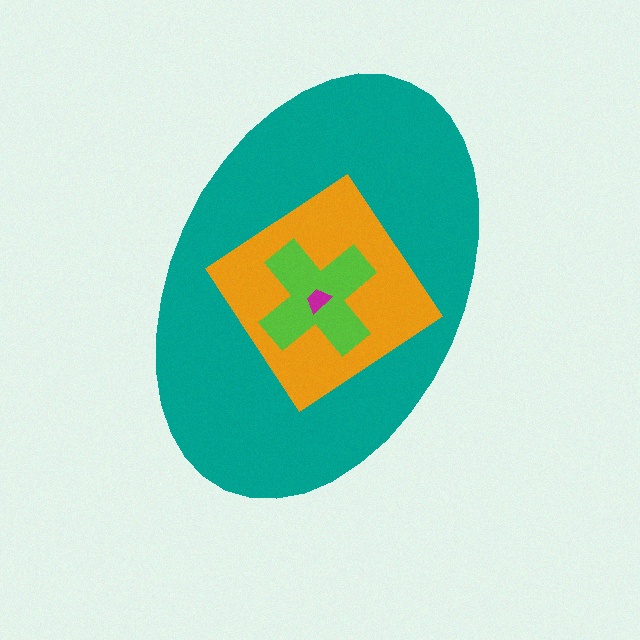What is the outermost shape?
The teal ellipse.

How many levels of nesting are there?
4.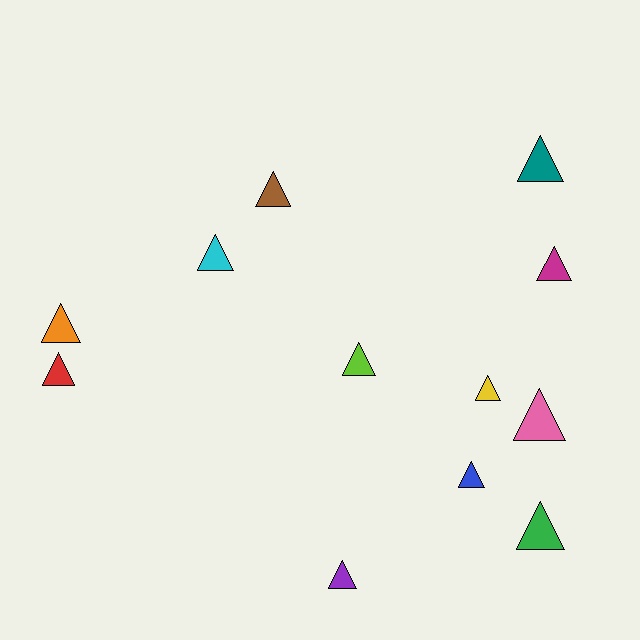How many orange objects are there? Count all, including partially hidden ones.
There is 1 orange object.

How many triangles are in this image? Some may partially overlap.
There are 12 triangles.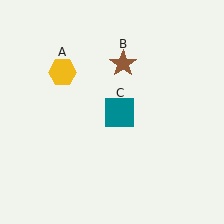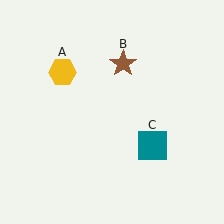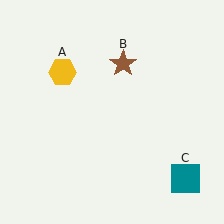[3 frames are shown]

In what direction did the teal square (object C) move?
The teal square (object C) moved down and to the right.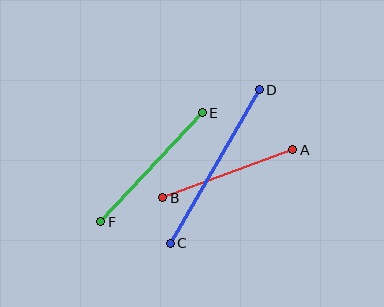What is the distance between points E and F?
The distance is approximately 149 pixels.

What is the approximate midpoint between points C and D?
The midpoint is at approximately (215, 166) pixels.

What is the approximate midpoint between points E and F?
The midpoint is at approximately (151, 167) pixels.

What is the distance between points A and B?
The distance is approximately 139 pixels.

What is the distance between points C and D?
The distance is approximately 177 pixels.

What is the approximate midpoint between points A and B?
The midpoint is at approximately (228, 174) pixels.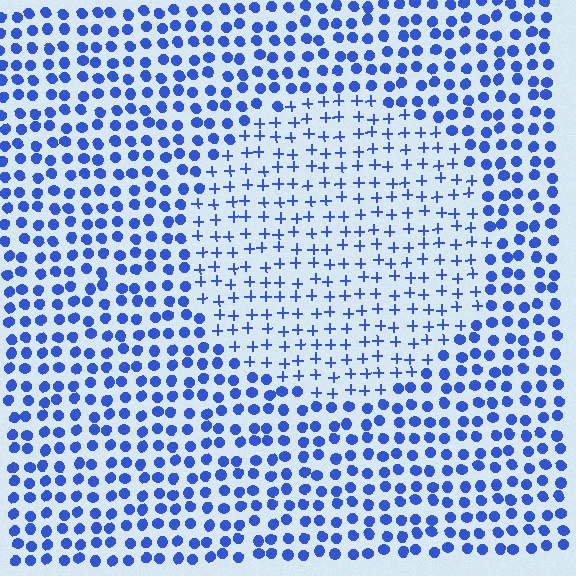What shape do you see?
I see a circle.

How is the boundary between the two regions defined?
The boundary is defined by a change in element shape: plus signs inside vs. circles outside. All elements share the same color and spacing.